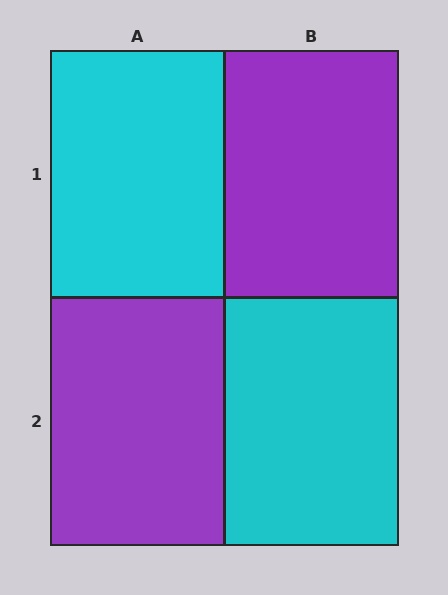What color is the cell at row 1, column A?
Cyan.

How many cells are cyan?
2 cells are cyan.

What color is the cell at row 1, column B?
Purple.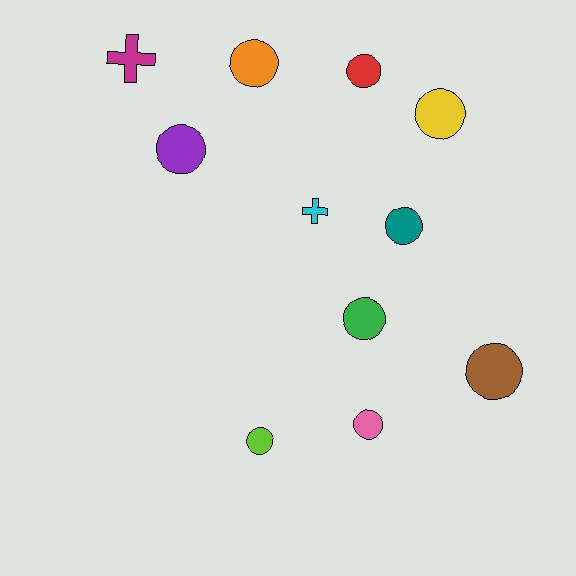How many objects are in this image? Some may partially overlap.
There are 11 objects.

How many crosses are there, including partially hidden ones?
There are 2 crosses.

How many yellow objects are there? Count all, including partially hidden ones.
There is 1 yellow object.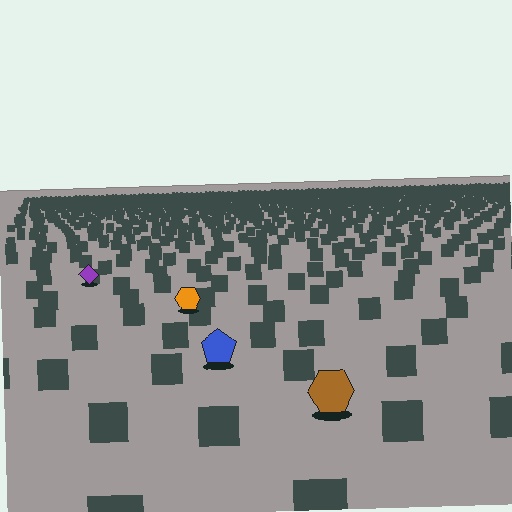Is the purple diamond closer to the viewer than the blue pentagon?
No. The blue pentagon is closer — you can tell from the texture gradient: the ground texture is coarser near it.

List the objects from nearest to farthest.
From nearest to farthest: the brown hexagon, the blue pentagon, the orange hexagon, the purple diamond.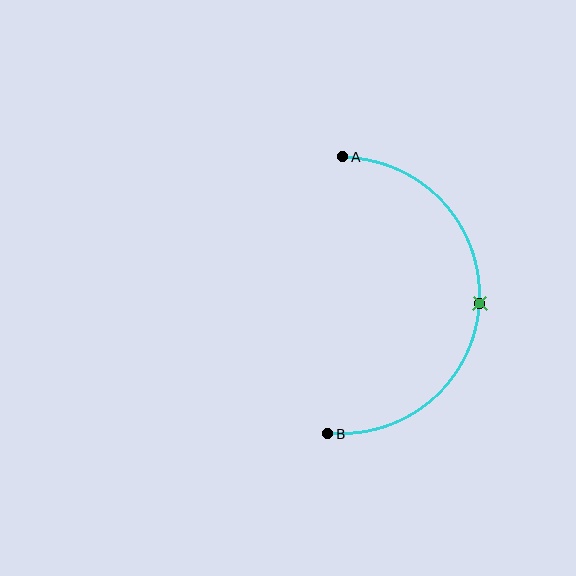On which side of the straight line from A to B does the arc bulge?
The arc bulges to the right of the straight line connecting A and B.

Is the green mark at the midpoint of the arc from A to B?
Yes. The green mark lies on the arc at equal arc-length from both A and B — it is the arc midpoint.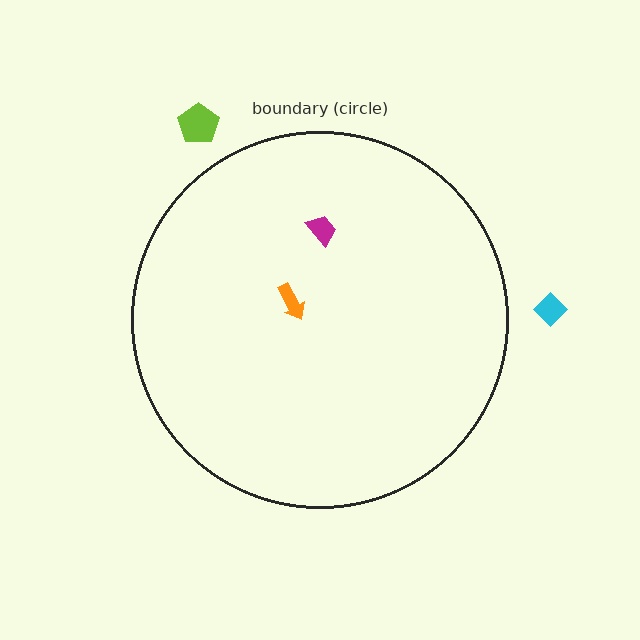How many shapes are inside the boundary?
2 inside, 2 outside.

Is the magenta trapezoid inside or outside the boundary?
Inside.